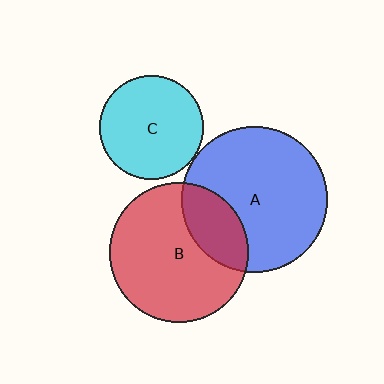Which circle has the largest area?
Circle A (blue).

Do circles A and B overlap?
Yes.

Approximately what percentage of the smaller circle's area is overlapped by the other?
Approximately 25%.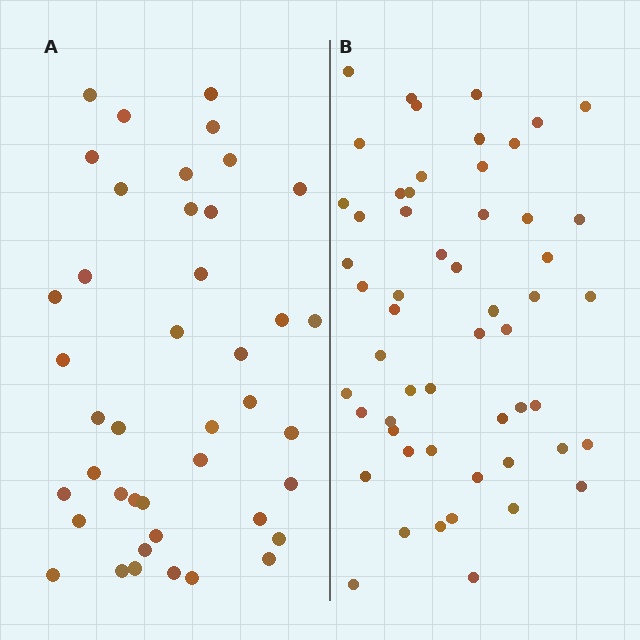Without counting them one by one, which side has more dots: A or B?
Region B (the right region) has more dots.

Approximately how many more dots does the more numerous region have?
Region B has approximately 15 more dots than region A.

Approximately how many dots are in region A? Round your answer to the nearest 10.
About 40 dots. (The exact count is 42, which rounds to 40.)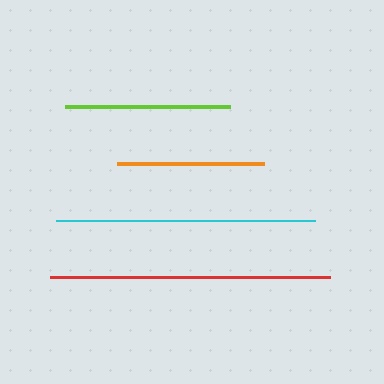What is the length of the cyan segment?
The cyan segment is approximately 259 pixels long.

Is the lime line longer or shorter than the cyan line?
The cyan line is longer than the lime line.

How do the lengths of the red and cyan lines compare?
The red and cyan lines are approximately the same length.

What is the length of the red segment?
The red segment is approximately 279 pixels long.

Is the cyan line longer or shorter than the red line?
The red line is longer than the cyan line.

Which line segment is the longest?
The red line is the longest at approximately 279 pixels.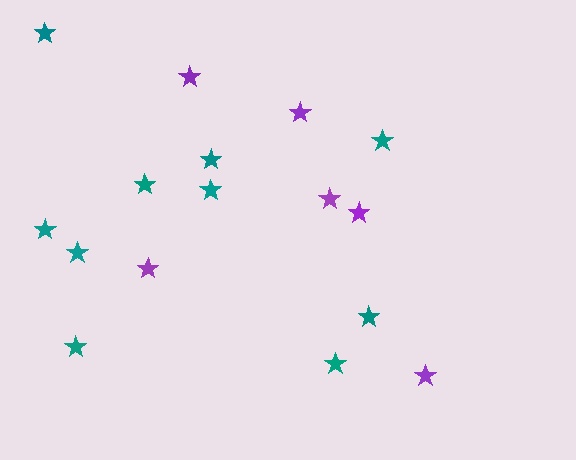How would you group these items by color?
There are 2 groups: one group of purple stars (6) and one group of teal stars (10).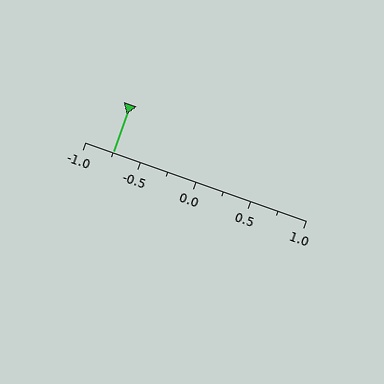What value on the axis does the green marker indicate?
The marker indicates approximately -0.75.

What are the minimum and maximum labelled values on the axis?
The axis runs from -1.0 to 1.0.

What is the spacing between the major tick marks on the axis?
The major ticks are spaced 0.5 apart.